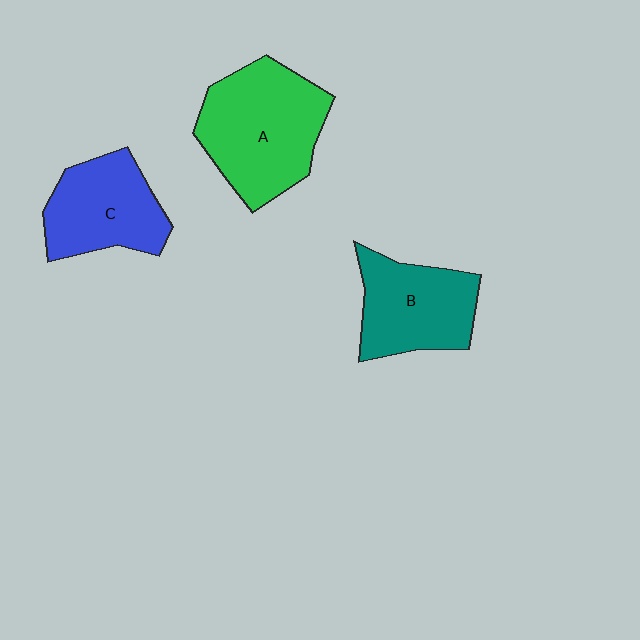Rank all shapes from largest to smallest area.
From largest to smallest: A (green), B (teal), C (blue).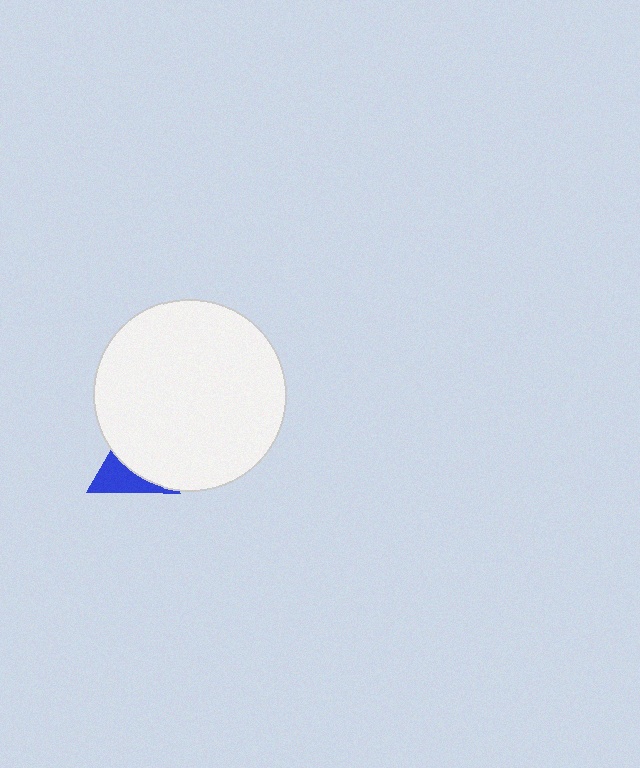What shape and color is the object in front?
The object in front is a white circle.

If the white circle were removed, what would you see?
You would see the complete blue triangle.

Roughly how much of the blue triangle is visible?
A small part of it is visible (roughly 41%).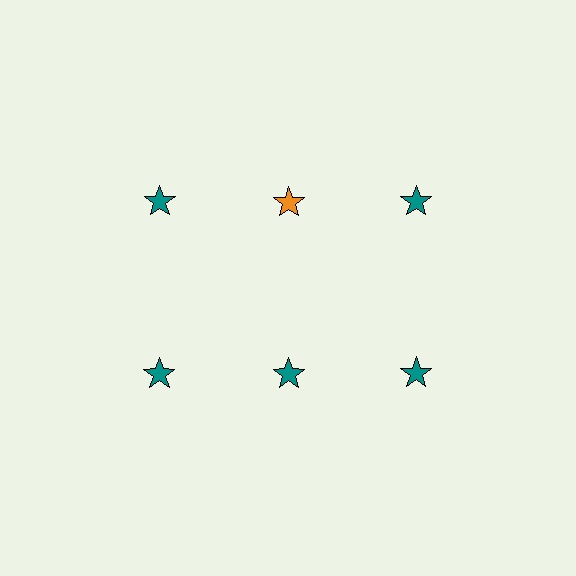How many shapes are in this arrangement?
There are 6 shapes arranged in a grid pattern.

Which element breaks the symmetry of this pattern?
The orange star in the top row, second from left column breaks the symmetry. All other shapes are teal stars.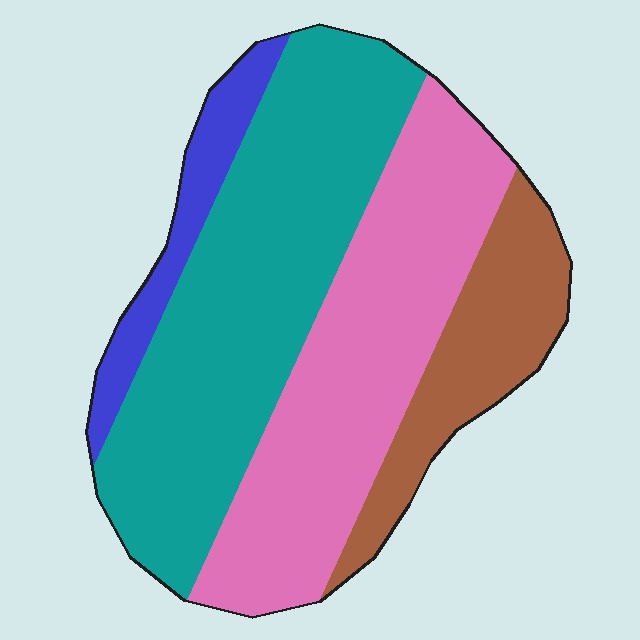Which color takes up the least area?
Blue, at roughly 10%.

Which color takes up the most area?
Teal, at roughly 40%.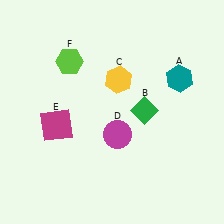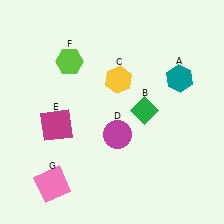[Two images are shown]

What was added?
A pink square (G) was added in Image 2.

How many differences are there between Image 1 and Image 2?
There is 1 difference between the two images.